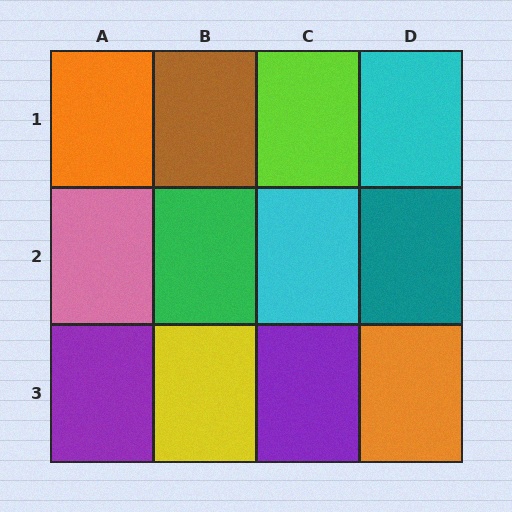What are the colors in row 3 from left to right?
Purple, yellow, purple, orange.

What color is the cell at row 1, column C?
Lime.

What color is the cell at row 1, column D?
Cyan.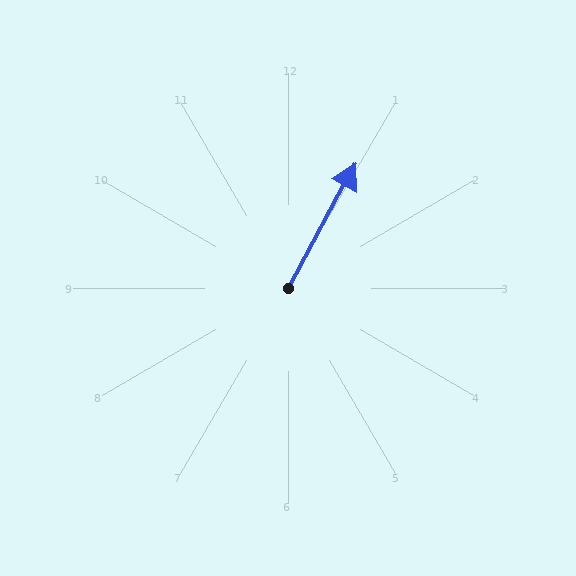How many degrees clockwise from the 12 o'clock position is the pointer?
Approximately 28 degrees.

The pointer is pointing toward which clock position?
Roughly 1 o'clock.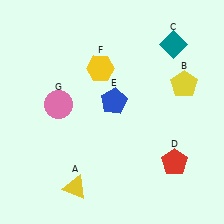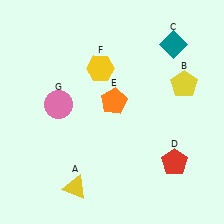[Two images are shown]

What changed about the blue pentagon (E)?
In Image 1, E is blue. In Image 2, it changed to orange.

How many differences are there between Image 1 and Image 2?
There is 1 difference between the two images.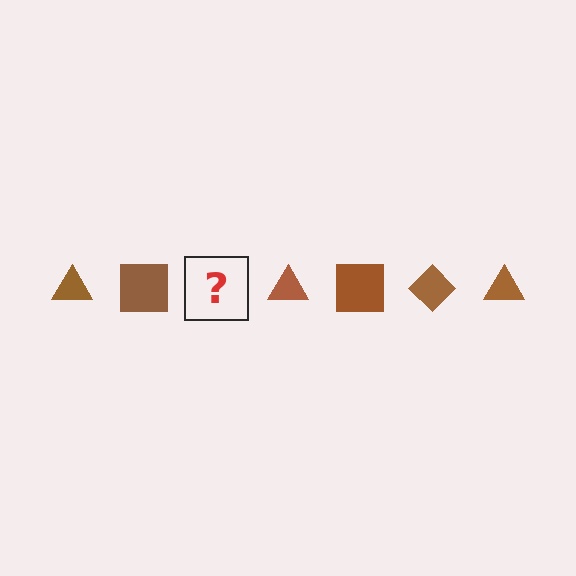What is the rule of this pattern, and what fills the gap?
The rule is that the pattern cycles through triangle, square, diamond shapes in brown. The gap should be filled with a brown diamond.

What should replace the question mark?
The question mark should be replaced with a brown diamond.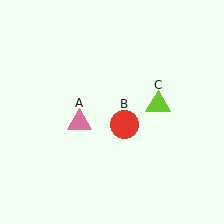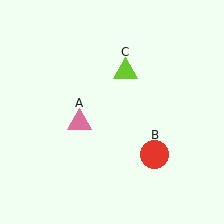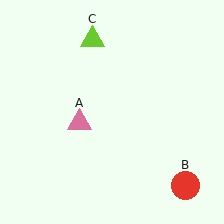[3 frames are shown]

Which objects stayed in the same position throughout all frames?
Pink triangle (object A) remained stationary.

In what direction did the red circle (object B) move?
The red circle (object B) moved down and to the right.